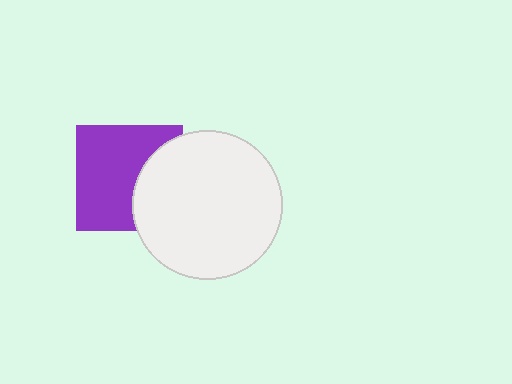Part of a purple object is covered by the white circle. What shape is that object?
It is a square.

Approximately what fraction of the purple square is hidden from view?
Roughly 35% of the purple square is hidden behind the white circle.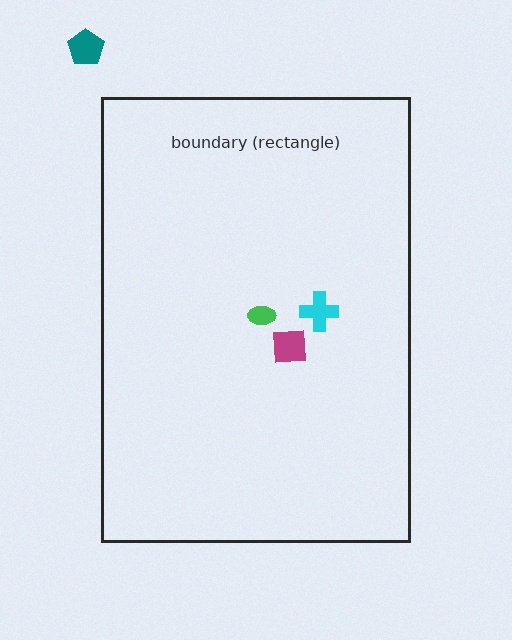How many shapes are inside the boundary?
3 inside, 1 outside.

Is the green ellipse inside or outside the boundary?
Inside.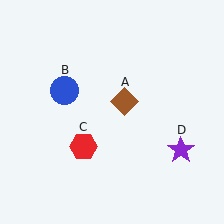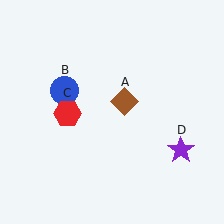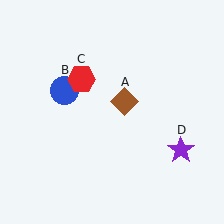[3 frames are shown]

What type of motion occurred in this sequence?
The red hexagon (object C) rotated clockwise around the center of the scene.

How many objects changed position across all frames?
1 object changed position: red hexagon (object C).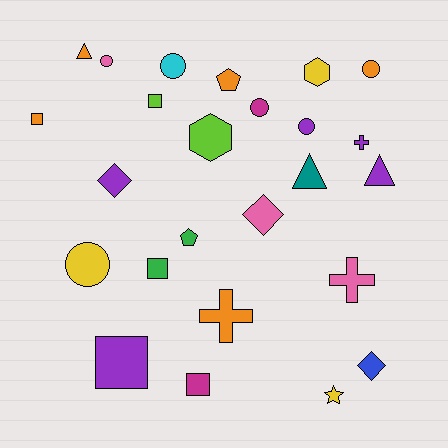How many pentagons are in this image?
There are 2 pentagons.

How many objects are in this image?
There are 25 objects.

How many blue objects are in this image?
There is 1 blue object.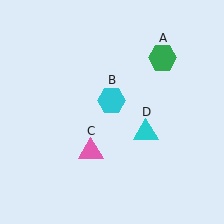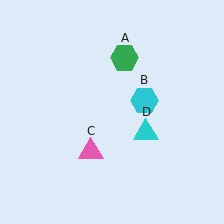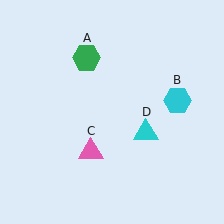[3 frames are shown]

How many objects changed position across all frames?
2 objects changed position: green hexagon (object A), cyan hexagon (object B).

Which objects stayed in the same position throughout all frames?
Pink triangle (object C) and cyan triangle (object D) remained stationary.